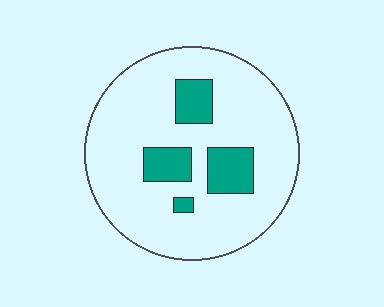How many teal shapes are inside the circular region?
4.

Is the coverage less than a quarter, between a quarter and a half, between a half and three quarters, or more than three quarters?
Less than a quarter.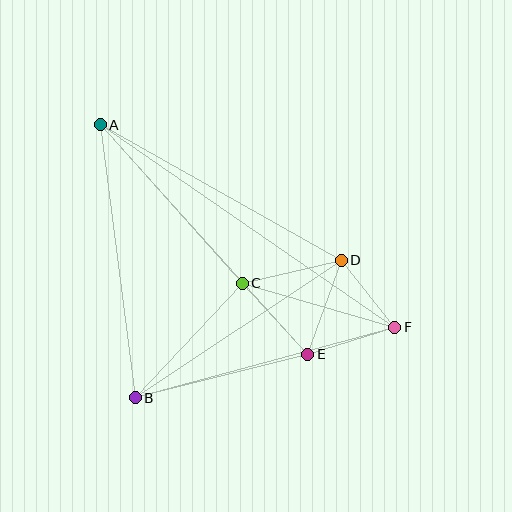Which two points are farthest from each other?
Points A and F are farthest from each other.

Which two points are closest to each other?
Points D and F are closest to each other.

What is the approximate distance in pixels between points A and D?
The distance between A and D is approximately 277 pixels.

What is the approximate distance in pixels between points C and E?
The distance between C and E is approximately 97 pixels.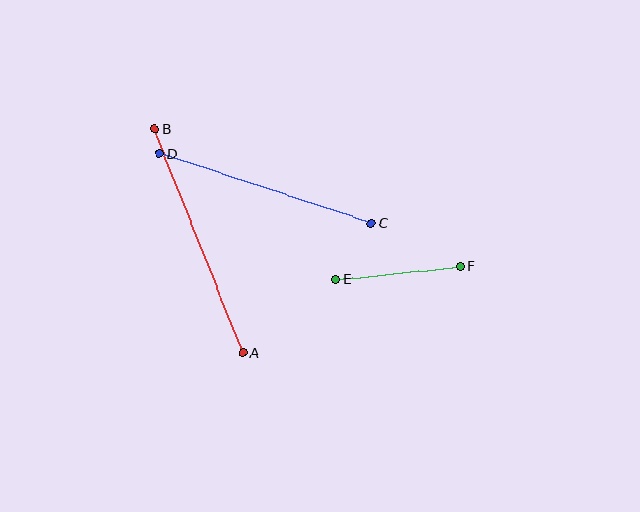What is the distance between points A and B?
The distance is approximately 241 pixels.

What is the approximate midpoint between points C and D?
The midpoint is at approximately (265, 188) pixels.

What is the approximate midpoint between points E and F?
The midpoint is at approximately (398, 273) pixels.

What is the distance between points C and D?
The distance is approximately 223 pixels.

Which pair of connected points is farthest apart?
Points A and B are farthest apart.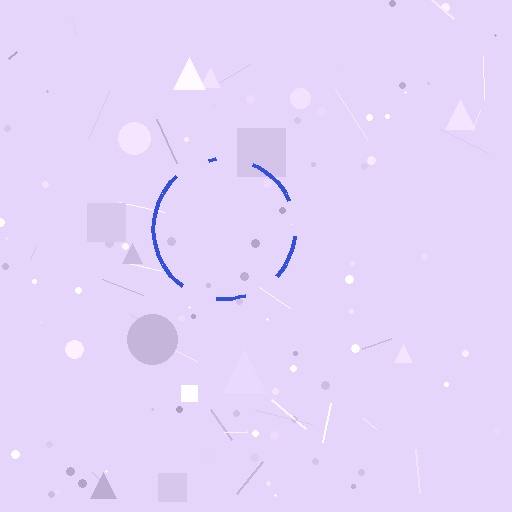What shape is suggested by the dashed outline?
The dashed outline suggests a circle.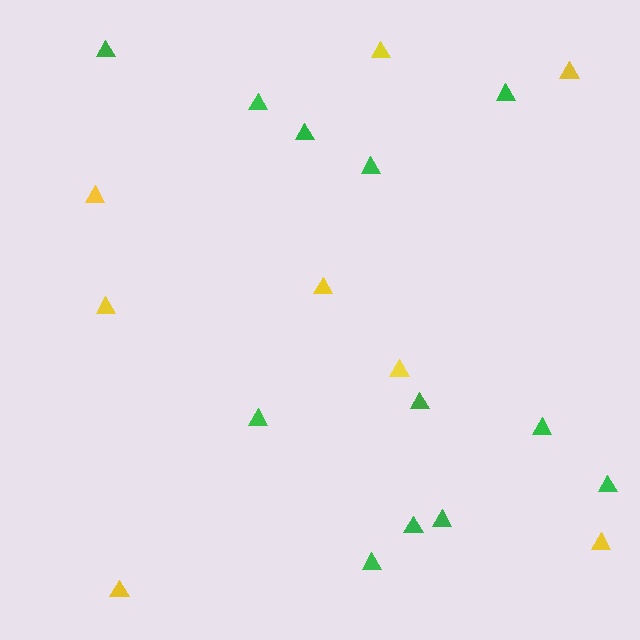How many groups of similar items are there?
There are 2 groups: one group of yellow triangles (8) and one group of green triangles (12).